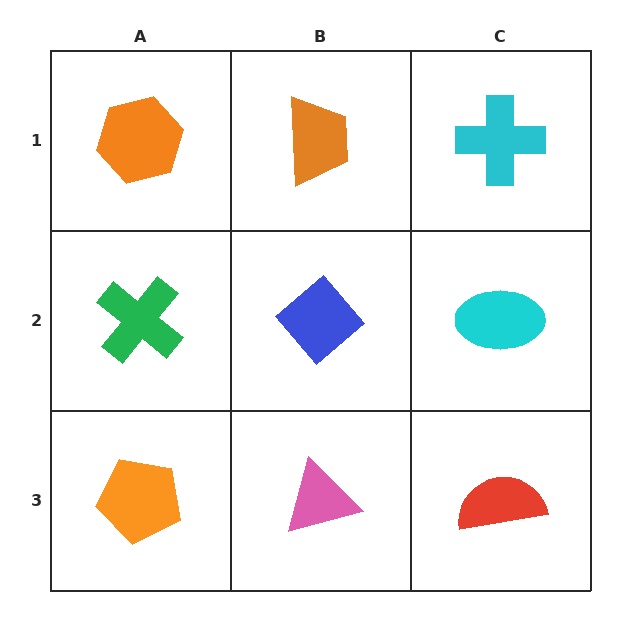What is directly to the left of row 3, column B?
An orange pentagon.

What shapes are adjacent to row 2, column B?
An orange trapezoid (row 1, column B), a pink triangle (row 3, column B), a green cross (row 2, column A), a cyan ellipse (row 2, column C).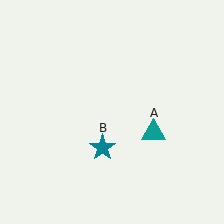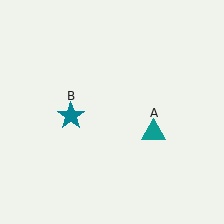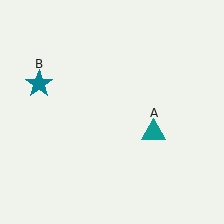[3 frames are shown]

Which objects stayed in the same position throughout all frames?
Teal triangle (object A) remained stationary.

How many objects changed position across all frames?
1 object changed position: teal star (object B).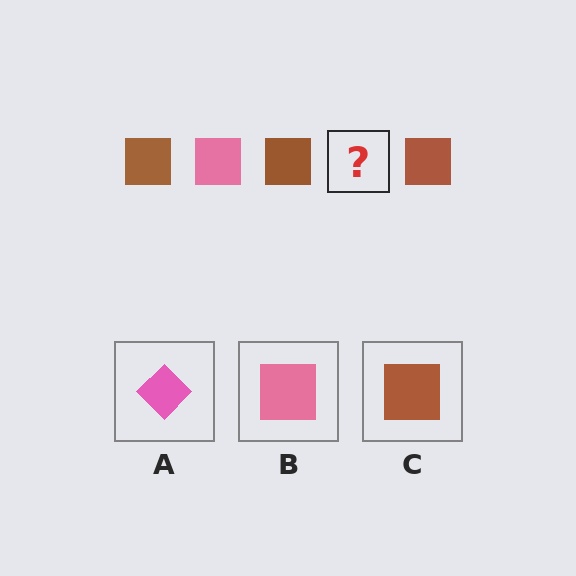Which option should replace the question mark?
Option B.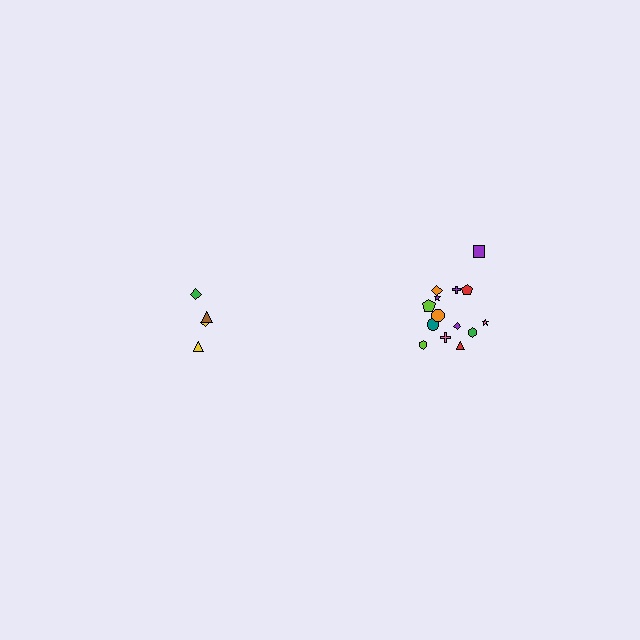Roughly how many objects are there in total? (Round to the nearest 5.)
Roughly 20 objects in total.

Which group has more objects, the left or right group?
The right group.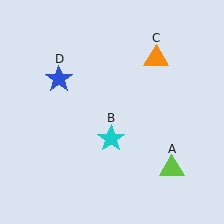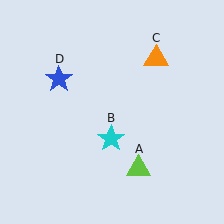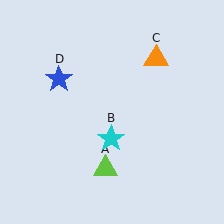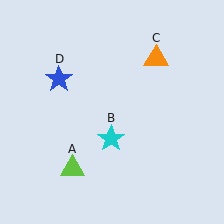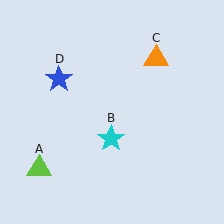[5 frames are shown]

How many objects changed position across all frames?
1 object changed position: lime triangle (object A).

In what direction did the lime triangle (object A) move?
The lime triangle (object A) moved left.